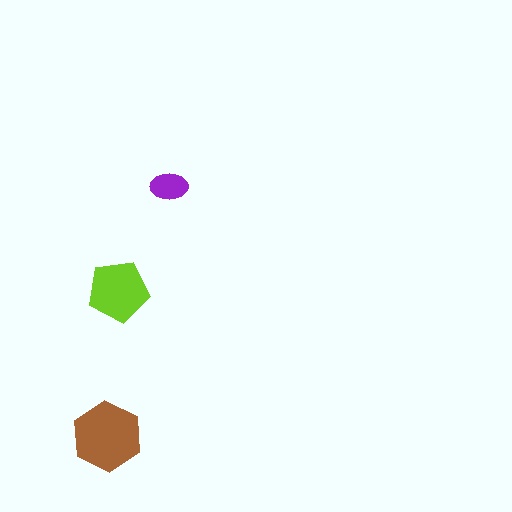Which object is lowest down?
The brown hexagon is bottommost.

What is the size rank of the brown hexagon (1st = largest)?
1st.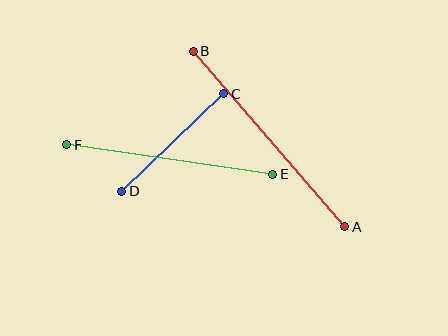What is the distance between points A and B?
The distance is approximately 232 pixels.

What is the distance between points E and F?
The distance is approximately 208 pixels.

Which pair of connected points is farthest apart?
Points A and B are farthest apart.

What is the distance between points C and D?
The distance is approximately 141 pixels.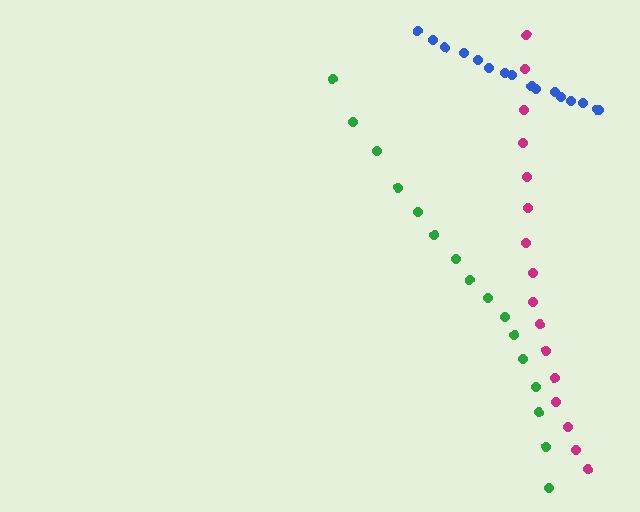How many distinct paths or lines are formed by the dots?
There are 3 distinct paths.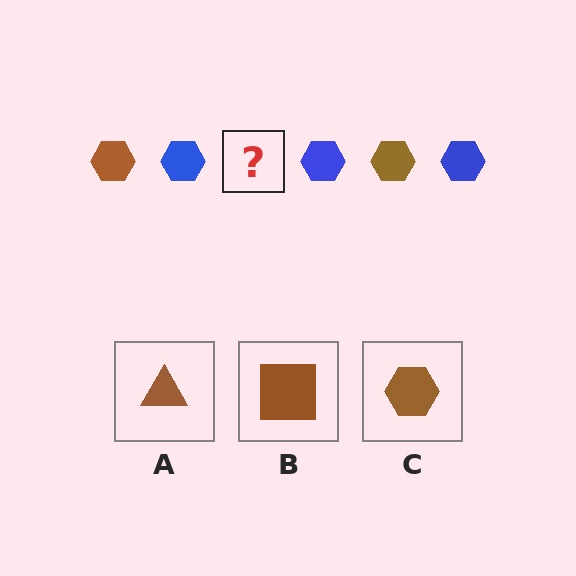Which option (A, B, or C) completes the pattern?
C.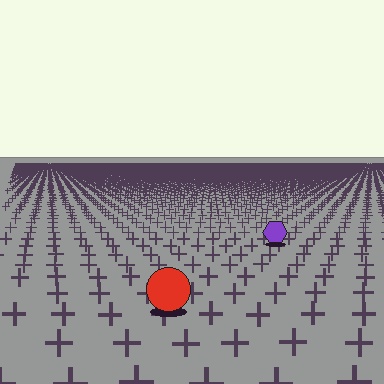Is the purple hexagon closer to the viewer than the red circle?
No. The red circle is closer — you can tell from the texture gradient: the ground texture is coarser near it.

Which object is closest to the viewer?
The red circle is closest. The texture marks near it are larger and more spread out.